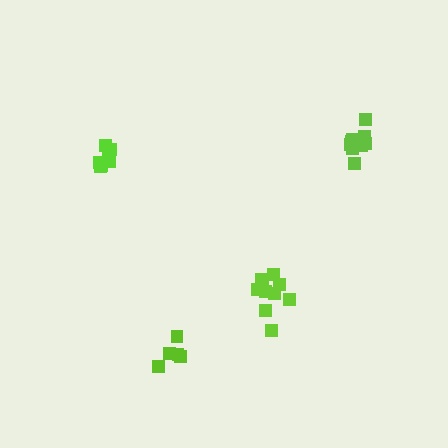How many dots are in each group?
Group 1: 9 dots, Group 2: 10 dots, Group 3: 8 dots, Group 4: 5 dots (32 total).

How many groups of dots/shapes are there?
There are 4 groups.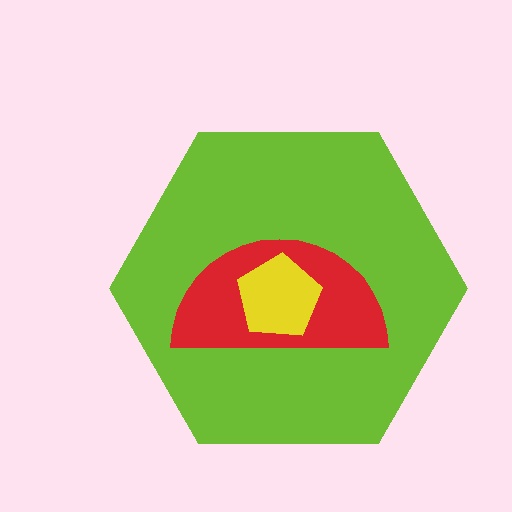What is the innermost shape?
The yellow pentagon.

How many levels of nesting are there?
3.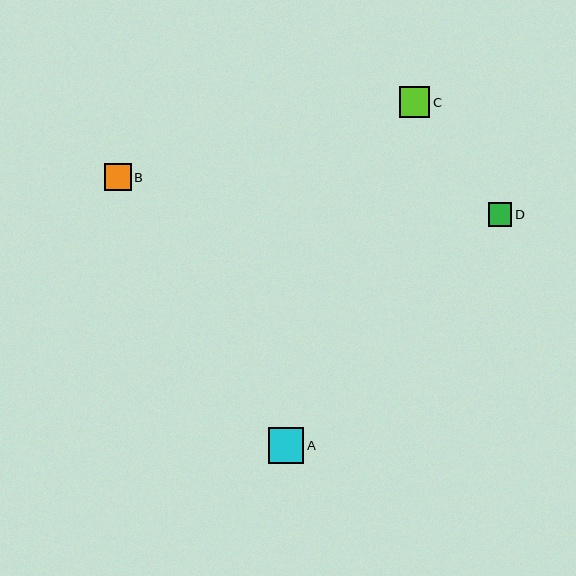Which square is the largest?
Square A is the largest with a size of approximately 35 pixels.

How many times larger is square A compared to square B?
Square A is approximately 1.3 times the size of square B.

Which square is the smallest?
Square D is the smallest with a size of approximately 24 pixels.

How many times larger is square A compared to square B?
Square A is approximately 1.3 times the size of square B.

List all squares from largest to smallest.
From largest to smallest: A, C, B, D.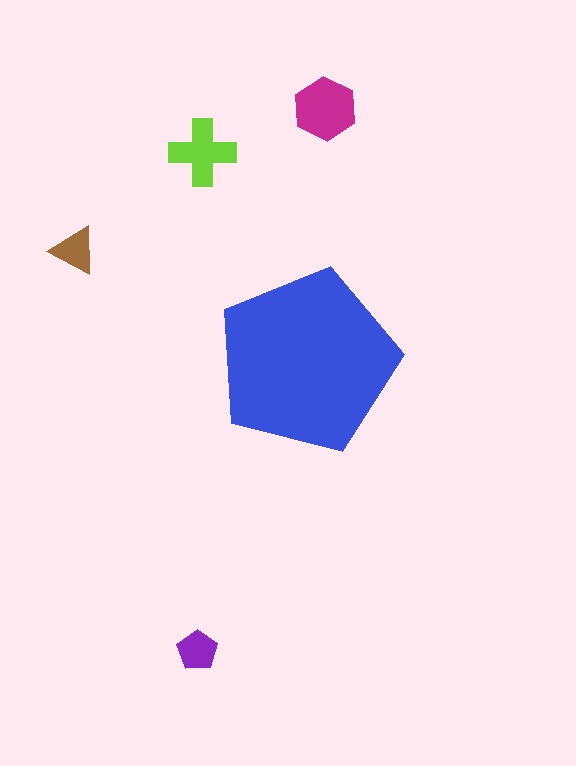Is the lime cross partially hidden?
No, the lime cross is fully visible.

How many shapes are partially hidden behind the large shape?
0 shapes are partially hidden.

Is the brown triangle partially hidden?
No, the brown triangle is fully visible.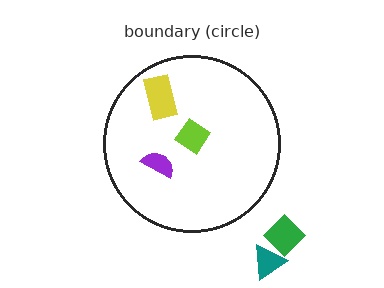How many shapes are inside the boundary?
3 inside, 2 outside.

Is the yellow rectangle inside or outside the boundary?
Inside.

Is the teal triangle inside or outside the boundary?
Outside.